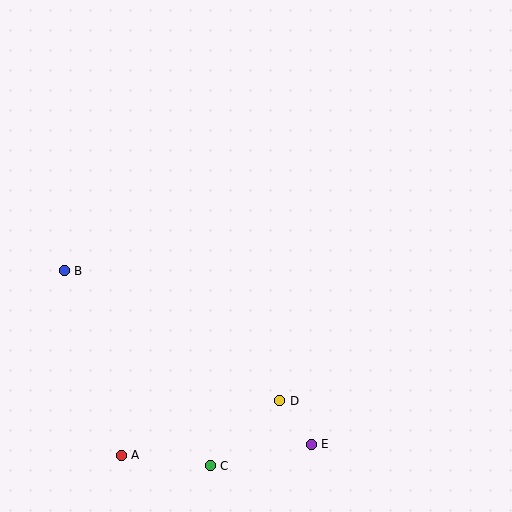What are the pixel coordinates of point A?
Point A is at (121, 455).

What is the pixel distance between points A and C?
The distance between A and C is 90 pixels.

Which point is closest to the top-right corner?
Point D is closest to the top-right corner.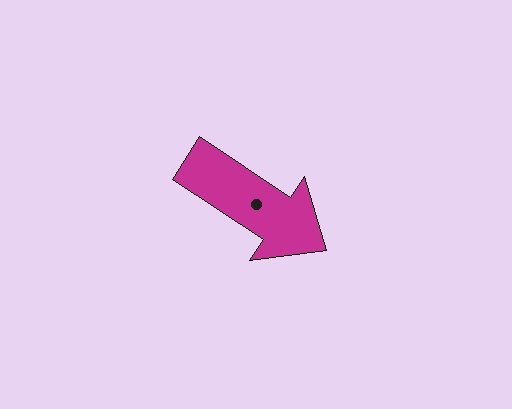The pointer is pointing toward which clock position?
Roughly 4 o'clock.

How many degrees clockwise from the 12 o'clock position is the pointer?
Approximately 124 degrees.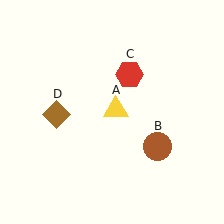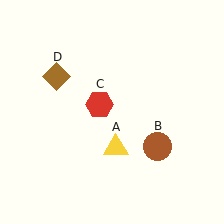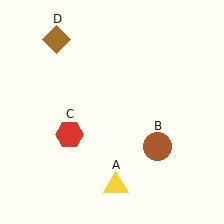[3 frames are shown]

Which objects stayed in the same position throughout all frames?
Brown circle (object B) remained stationary.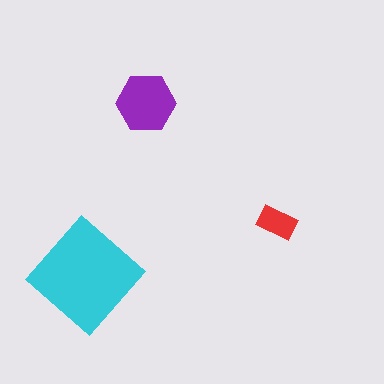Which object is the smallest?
The red rectangle.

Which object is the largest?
The cyan diamond.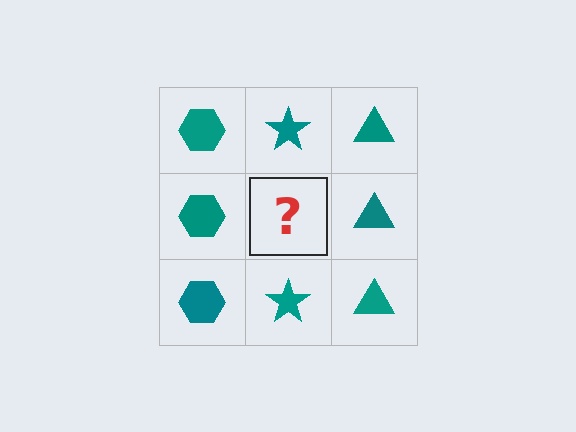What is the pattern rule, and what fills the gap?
The rule is that each column has a consistent shape. The gap should be filled with a teal star.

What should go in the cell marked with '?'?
The missing cell should contain a teal star.